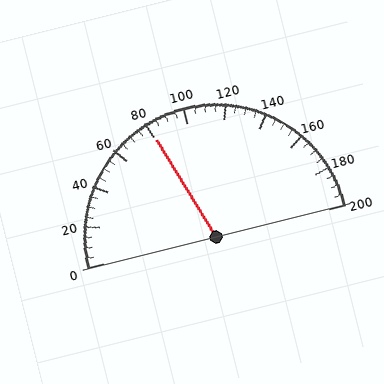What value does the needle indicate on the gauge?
The needle indicates approximately 80.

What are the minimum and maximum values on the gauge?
The gauge ranges from 0 to 200.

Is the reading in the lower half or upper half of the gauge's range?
The reading is in the lower half of the range (0 to 200).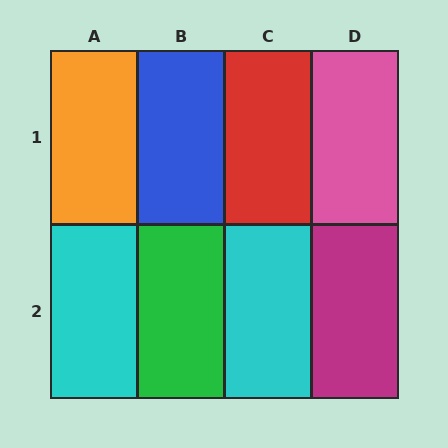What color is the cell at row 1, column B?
Blue.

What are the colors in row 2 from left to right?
Cyan, green, cyan, magenta.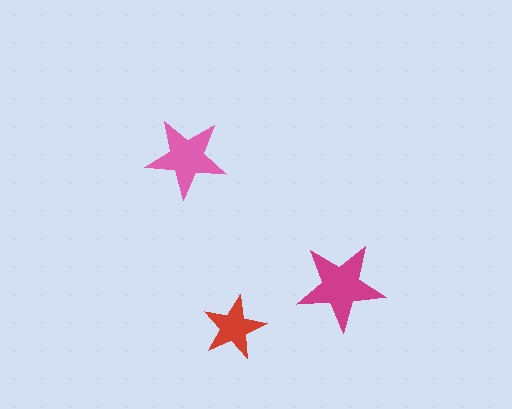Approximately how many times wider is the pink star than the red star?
About 1.5 times wider.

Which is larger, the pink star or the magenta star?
The magenta one.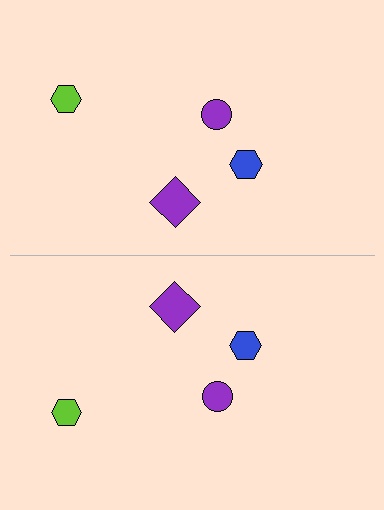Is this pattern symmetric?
Yes, this pattern has bilateral (reflection) symmetry.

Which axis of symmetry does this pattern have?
The pattern has a horizontal axis of symmetry running through the center of the image.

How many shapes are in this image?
There are 8 shapes in this image.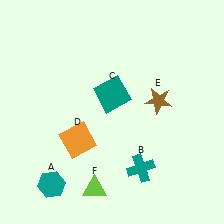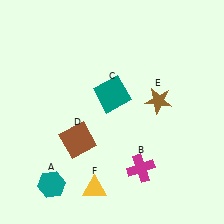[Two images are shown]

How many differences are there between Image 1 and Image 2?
There are 3 differences between the two images.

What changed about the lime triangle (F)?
In Image 1, F is lime. In Image 2, it changed to yellow.